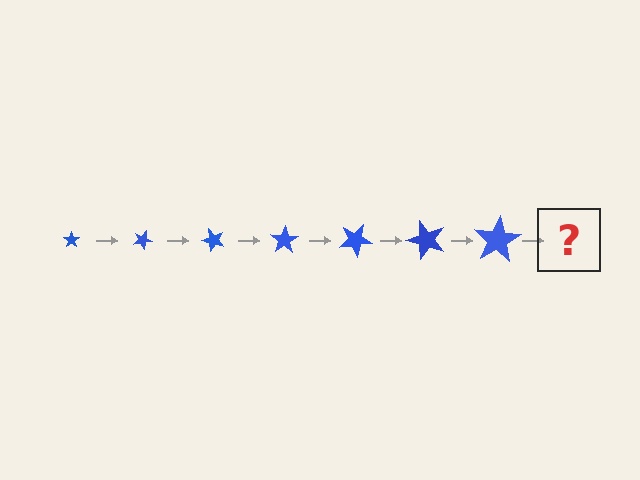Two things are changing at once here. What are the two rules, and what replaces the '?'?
The two rules are that the star grows larger each step and it rotates 25 degrees each step. The '?' should be a star, larger than the previous one and rotated 175 degrees from the start.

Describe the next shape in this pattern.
It should be a star, larger than the previous one and rotated 175 degrees from the start.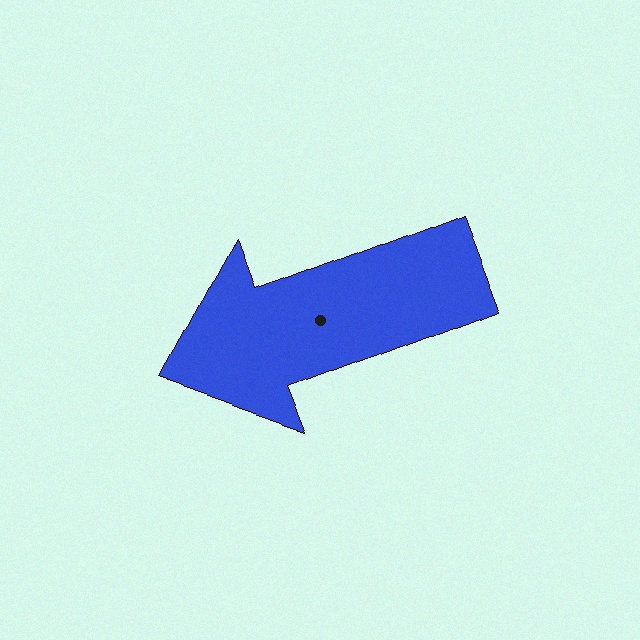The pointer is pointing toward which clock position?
Roughly 8 o'clock.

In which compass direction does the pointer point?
West.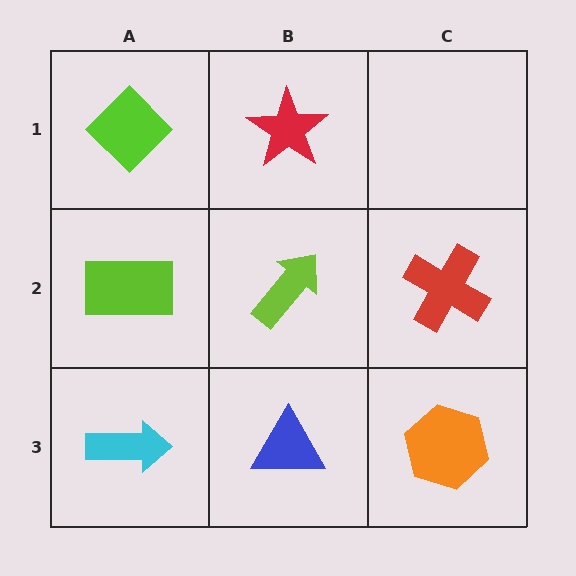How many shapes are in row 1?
2 shapes.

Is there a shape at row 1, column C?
No, that cell is empty.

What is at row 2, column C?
A red cross.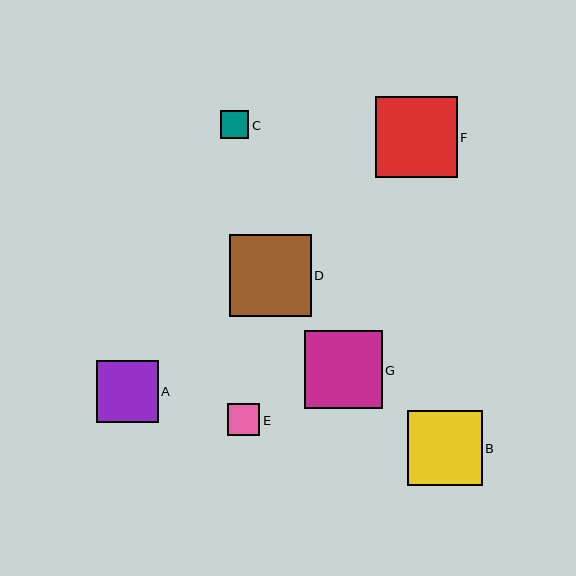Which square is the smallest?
Square C is the smallest with a size of approximately 28 pixels.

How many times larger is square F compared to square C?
Square F is approximately 2.9 times the size of square C.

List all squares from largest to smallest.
From largest to smallest: D, F, G, B, A, E, C.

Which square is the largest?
Square D is the largest with a size of approximately 82 pixels.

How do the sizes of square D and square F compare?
Square D and square F are approximately the same size.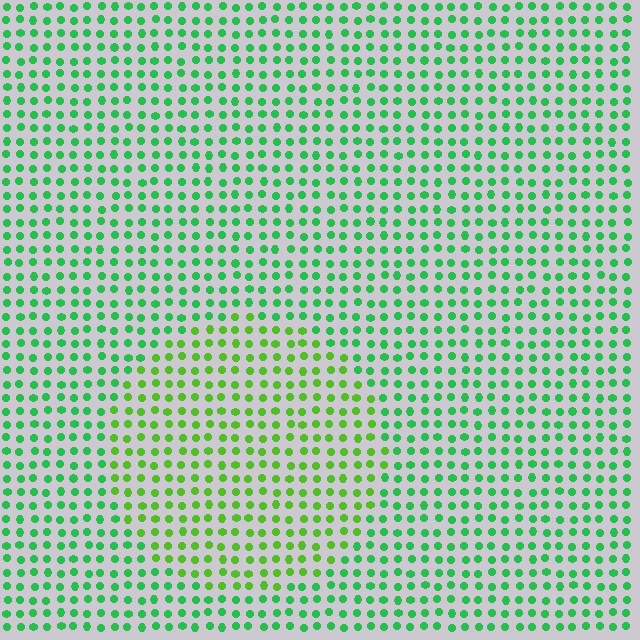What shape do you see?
I see a circle.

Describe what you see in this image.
The image is filled with small green elements in a uniform arrangement. A circle-shaped region is visible where the elements are tinted to a slightly different hue, forming a subtle color boundary.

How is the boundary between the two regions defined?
The boundary is defined purely by a slight shift in hue (about 32 degrees). Spacing, size, and orientation are identical on both sides.